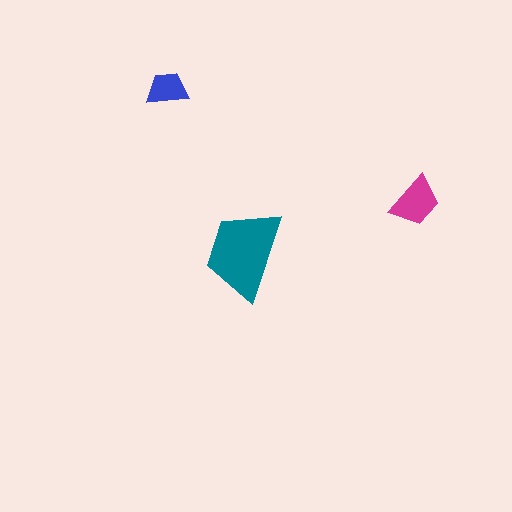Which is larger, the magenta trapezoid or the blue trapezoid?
The magenta one.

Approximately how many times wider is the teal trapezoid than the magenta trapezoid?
About 1.5 times wider.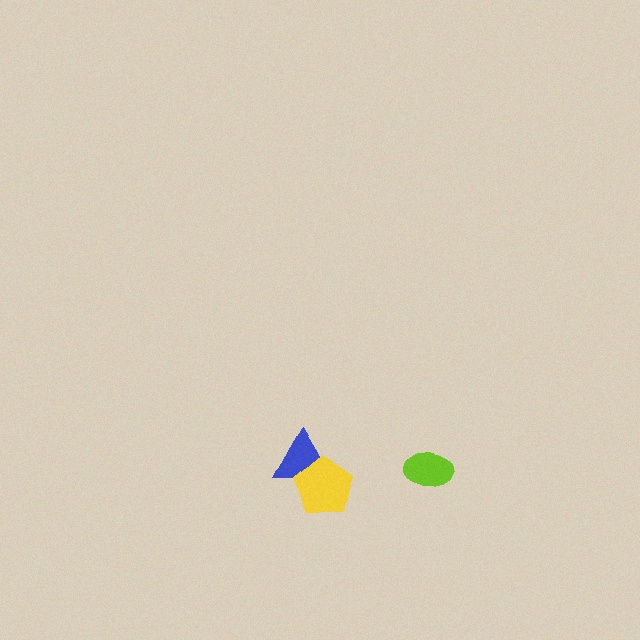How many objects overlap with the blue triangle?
1 object overlaps with the blue triangle.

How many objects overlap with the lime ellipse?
0 objects overlap with the lime ellipse.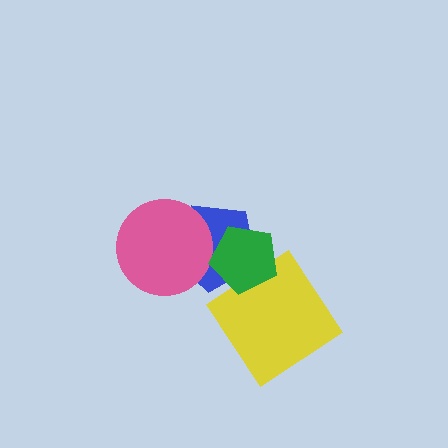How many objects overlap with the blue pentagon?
2 objects overlap with the blue pentagon.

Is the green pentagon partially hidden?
No, no other shape covers it.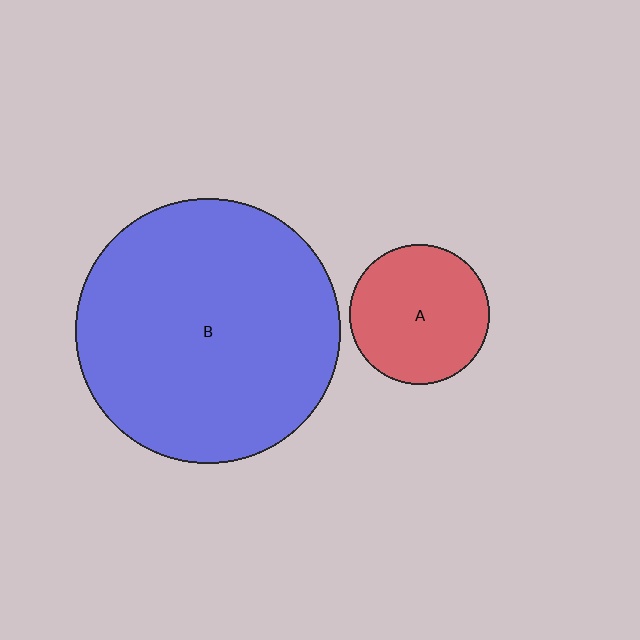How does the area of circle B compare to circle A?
Approximately 3.6 times.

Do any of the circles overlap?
No, none of the circles overlap.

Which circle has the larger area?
Circle B (blue).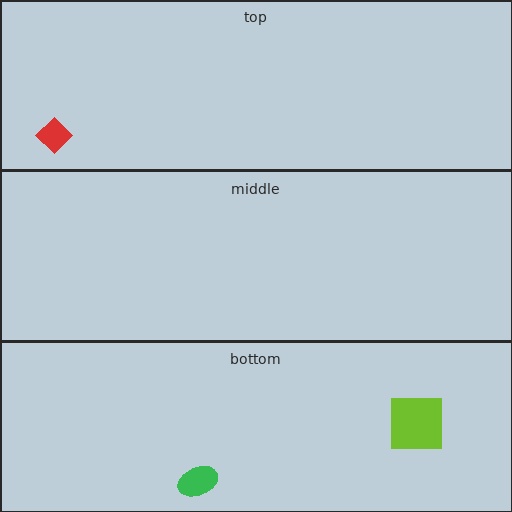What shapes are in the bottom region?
The green ellipse, the lime square.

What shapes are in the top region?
The red diamond.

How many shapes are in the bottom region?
2.